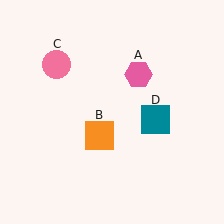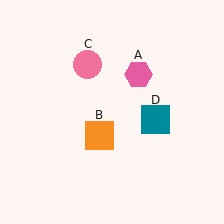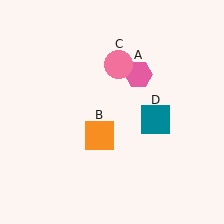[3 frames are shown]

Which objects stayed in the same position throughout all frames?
Pink hexagon (object A) and orange square (object B) and teal square (object D) remained stationary.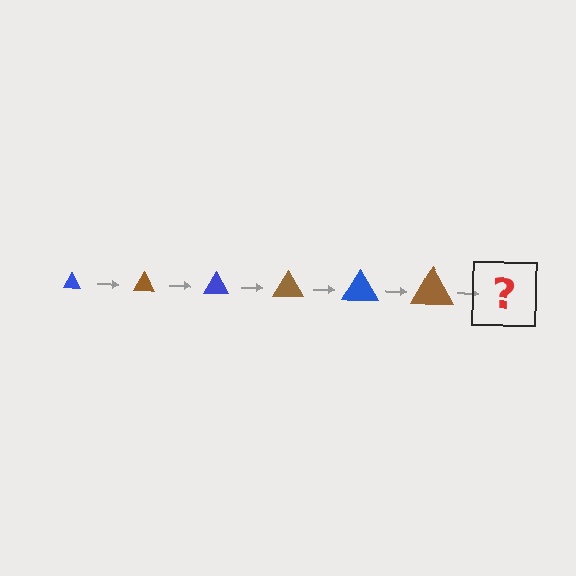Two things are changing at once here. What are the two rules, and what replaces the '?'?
The two rules are that the triangle grows larger each step and the color cycles through blue and brown. The '?' should be a blue triangle, larger than the previous one.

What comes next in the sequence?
The next element should be a blue triangle, larger than the previous one.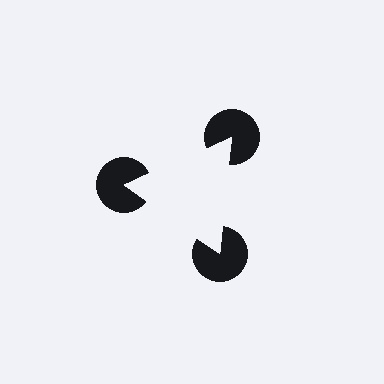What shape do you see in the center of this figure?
An illusory triangle — its edges are inferred from the aligned wedge cuts in the pac-man discs, not physically drawn.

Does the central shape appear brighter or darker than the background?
It typically appears slightly brighter than the background, even though no actual brightness change is drawn.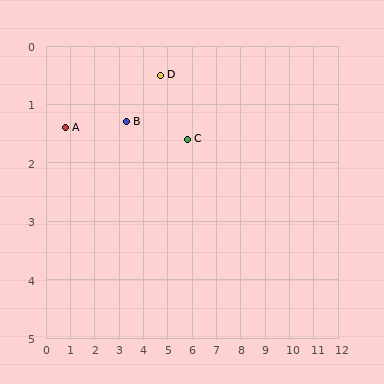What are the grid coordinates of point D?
Point D is at approximately (4.7, 0.5).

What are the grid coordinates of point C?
Point C is at approximately (5.8, 1.6).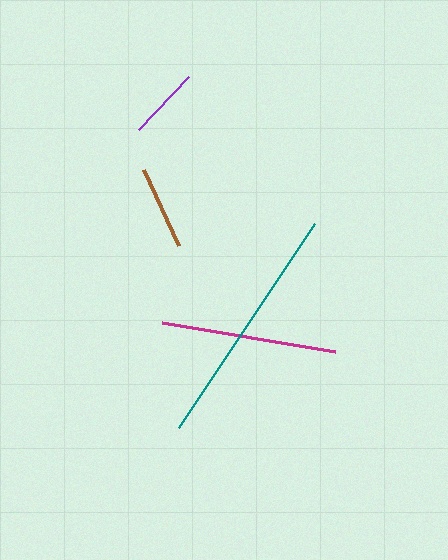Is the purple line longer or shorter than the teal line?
The teal line is longer than the purple line.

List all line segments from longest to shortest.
From longest to shortest: teal, magenta, brown, purple.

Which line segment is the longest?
The teal line is the longest at approximately 245 pixels.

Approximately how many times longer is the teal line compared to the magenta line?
The teal line is approximately 1.4 times the length of the magenta line.